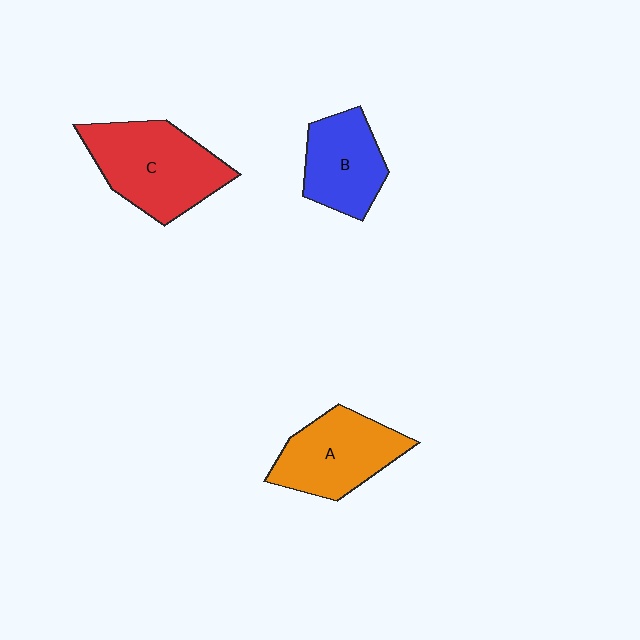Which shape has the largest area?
Shape C (red).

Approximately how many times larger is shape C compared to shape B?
Approximately 1.5 times.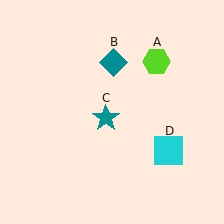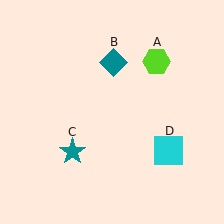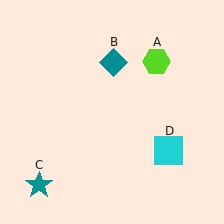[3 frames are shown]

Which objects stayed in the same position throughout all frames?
Lime hexagon (object A) and teal diamond (object B) and cyan square (object D) remained stationary.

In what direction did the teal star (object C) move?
The teal star (object C) moved down and to the left.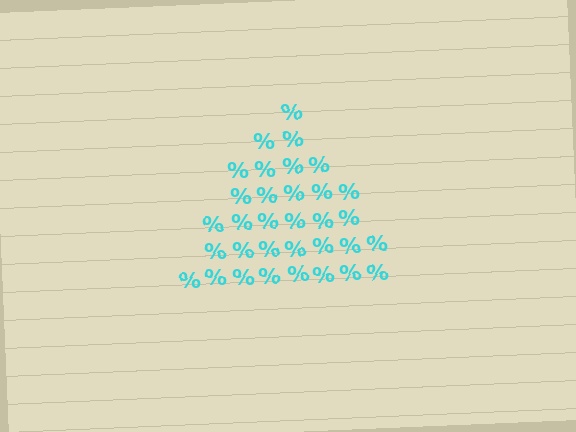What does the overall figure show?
The overall figure shows a triangle.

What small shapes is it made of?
It is made of small percent signs.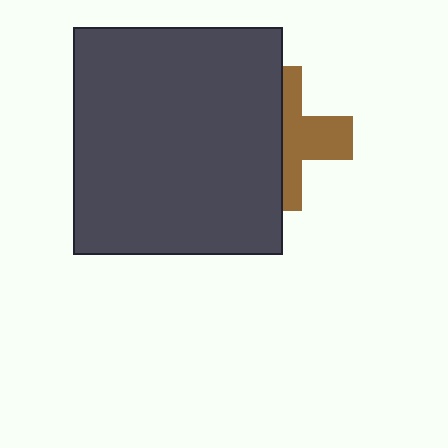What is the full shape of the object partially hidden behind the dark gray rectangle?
The partially hidden object is a brown cross.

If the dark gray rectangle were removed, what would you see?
You would see the complete brown cross.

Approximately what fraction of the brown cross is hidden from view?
Roughly 55% of the brown cross is hidden behind the dark gray rectangle.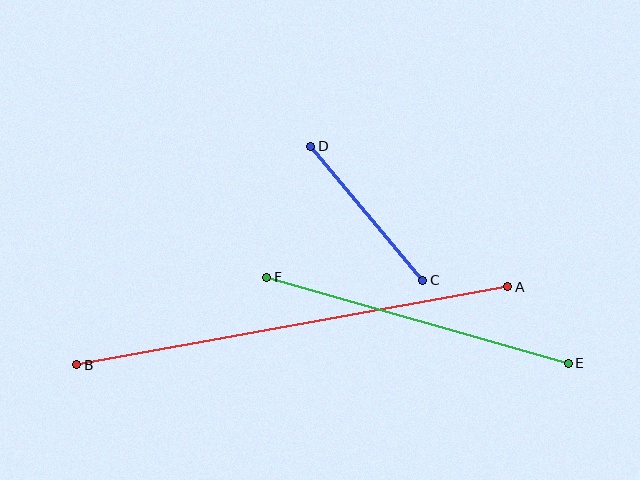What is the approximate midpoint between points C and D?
The midpoint is at approximately (367, 213) pixels.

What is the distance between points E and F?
The distance is approximately 313 pixels.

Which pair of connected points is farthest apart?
Points A and B are farthest apart.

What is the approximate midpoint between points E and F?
The midpoint is at approximately (418, 320) pixels.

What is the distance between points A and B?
The distance is approximately 438 pixels.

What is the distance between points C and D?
The distance is approximately 175 pixels.